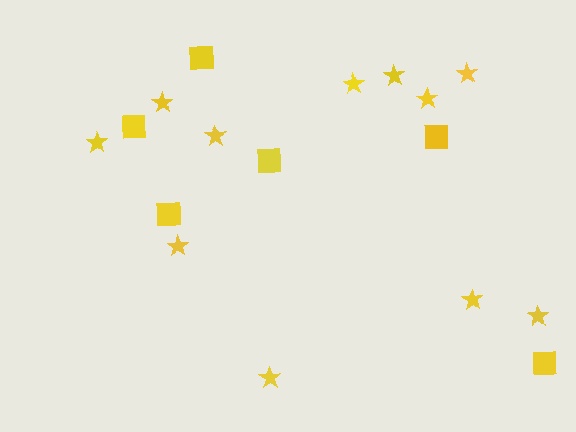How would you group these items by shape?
There are 2 groups: one group of squares (6) and one group of stars (11).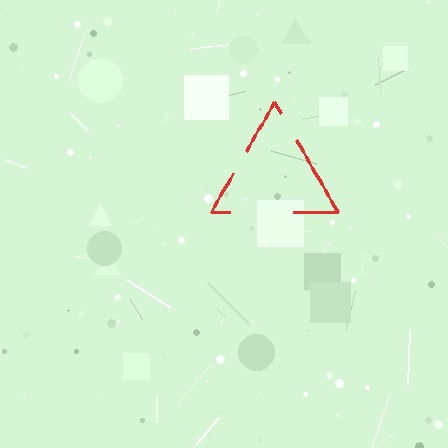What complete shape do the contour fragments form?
The contour fragments form a triangle.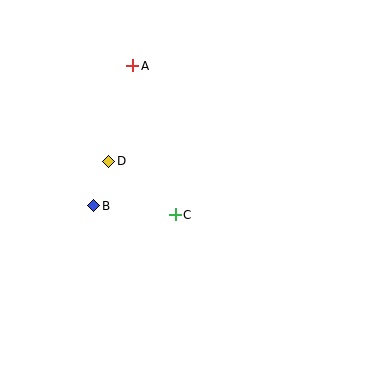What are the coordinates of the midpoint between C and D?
The midpoint between C and D is at (142, 188).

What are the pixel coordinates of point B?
Point B is at (94, 206).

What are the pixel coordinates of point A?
Point A is at (133, 66).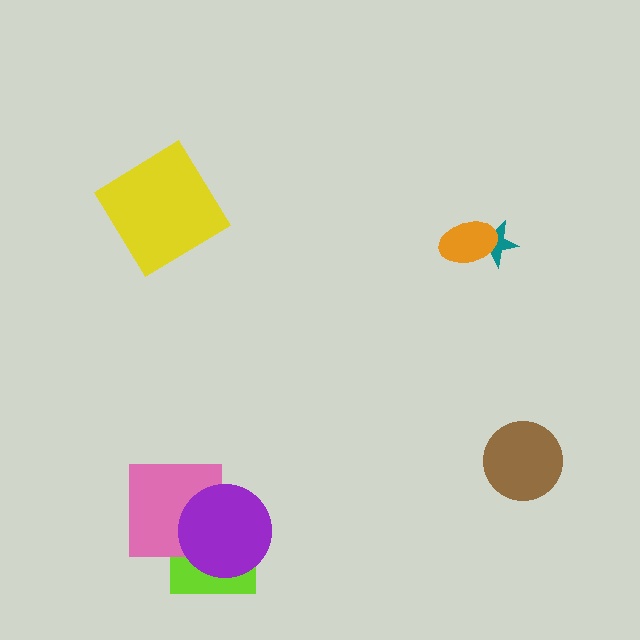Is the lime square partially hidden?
Yes, it is partially covered by another shape.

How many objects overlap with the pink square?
2 objects overlap with the pink square.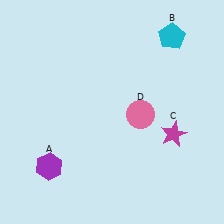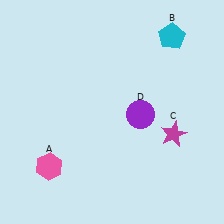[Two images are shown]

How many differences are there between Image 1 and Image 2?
There are 2 differences between the two images.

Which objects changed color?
A changed from purple to pink. D changed from pink to purple.